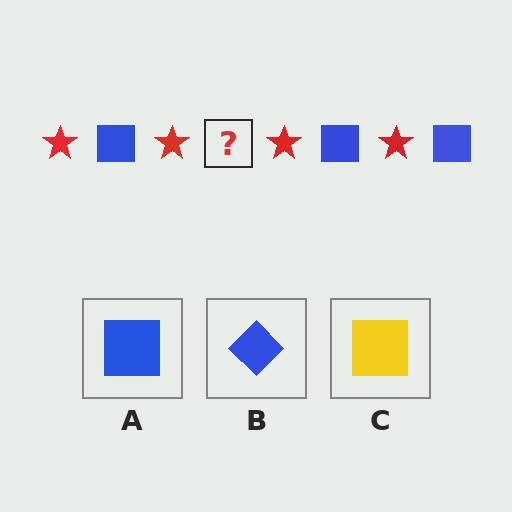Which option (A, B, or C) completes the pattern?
A.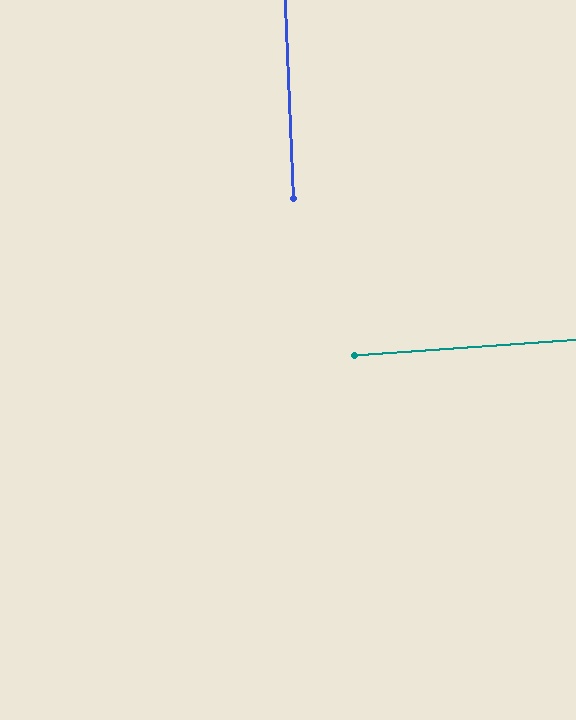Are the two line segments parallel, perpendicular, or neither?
Perpendicular — they meet at approximately 88°.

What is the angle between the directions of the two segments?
Approximately 88 degrees.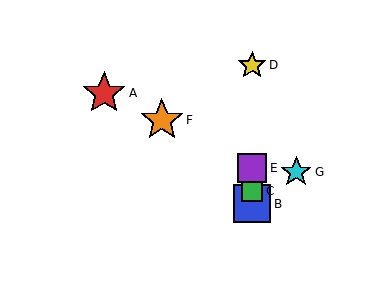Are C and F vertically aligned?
No, C is at x≈252 and F is at x≈162.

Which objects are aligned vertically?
Objects B, C, D, E are aligned vertically.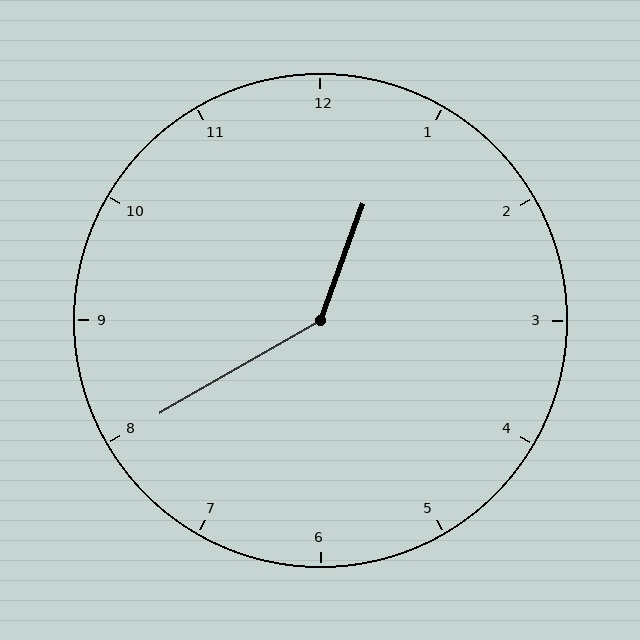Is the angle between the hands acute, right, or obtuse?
It is obtuse.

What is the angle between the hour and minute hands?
Approximately 140 degrees.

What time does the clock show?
12:40.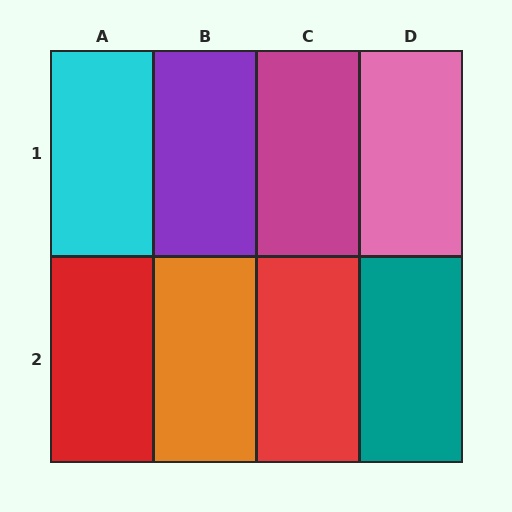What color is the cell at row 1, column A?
Cyan.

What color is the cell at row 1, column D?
Pink.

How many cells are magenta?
1 cell is magenta.